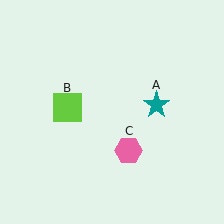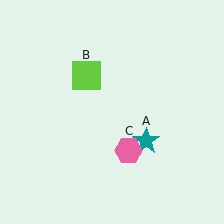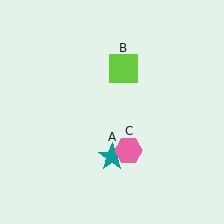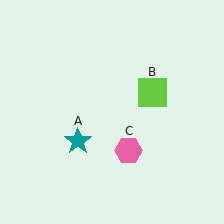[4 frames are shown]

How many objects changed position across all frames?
2 objects changed position: teal star (object A), lime square (object B).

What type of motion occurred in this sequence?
The teal star (object A), lime square (object B) rotated clockwise around the center of the scene.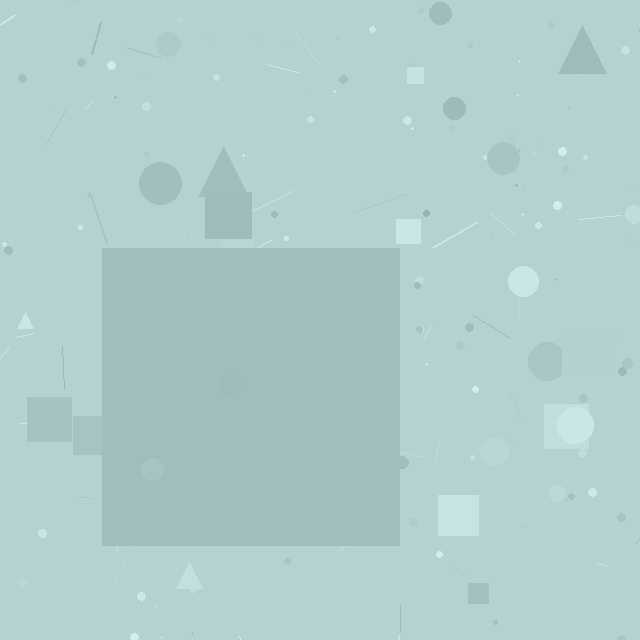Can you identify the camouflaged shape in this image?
The camouflaged shape is a square.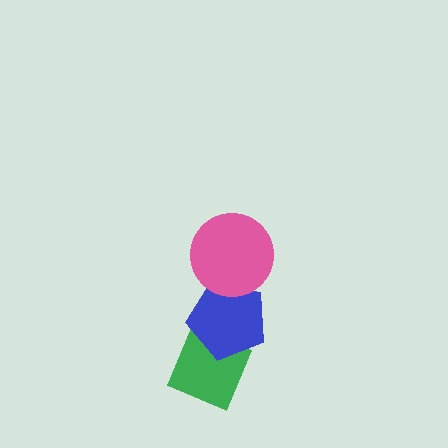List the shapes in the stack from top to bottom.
From top to bottom: the pink circle, the blue pentagon, the green diamond.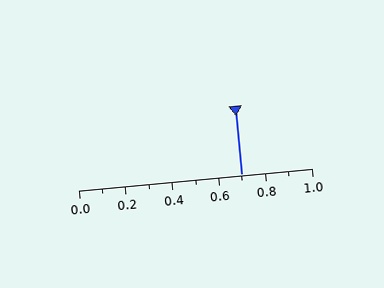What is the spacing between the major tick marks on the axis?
The major ticks are spaced 0.2 apart.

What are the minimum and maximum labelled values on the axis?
The axis runs from 0.0 to 1.0.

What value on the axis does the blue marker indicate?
The marker indicates approximately 0.7.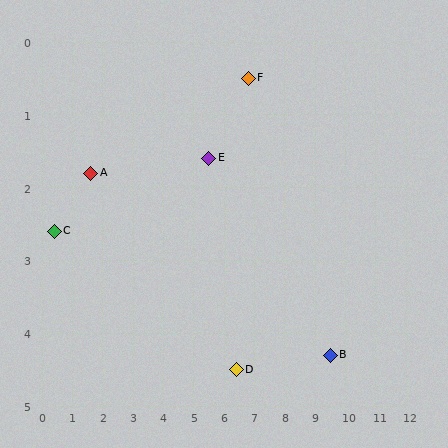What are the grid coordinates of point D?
Point D is at approximately (6.4, 4.5).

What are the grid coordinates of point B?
Point B is at approximately (9.5, 4.3).